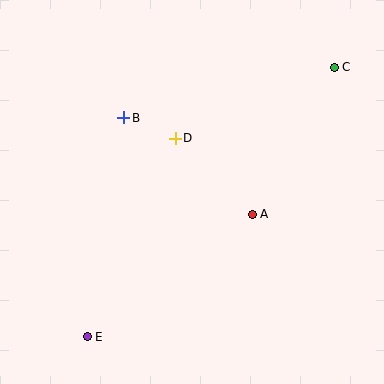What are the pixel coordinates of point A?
Point A is at (252, 214).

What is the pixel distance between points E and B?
The distance between E and B is 222 pixels.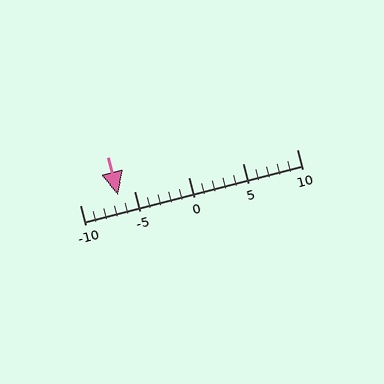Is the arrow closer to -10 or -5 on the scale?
The arrow is closer to -5.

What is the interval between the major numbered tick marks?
The major tick marks are spaced 5 units apart.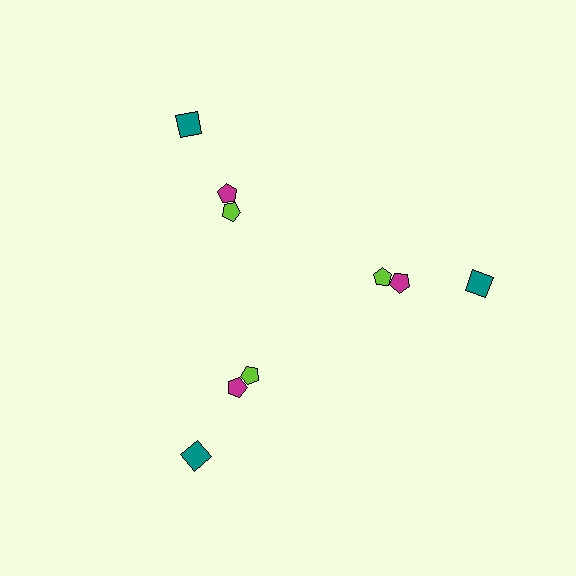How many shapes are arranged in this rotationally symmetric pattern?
There are 9 shapes, arranged in 3 groups of 3.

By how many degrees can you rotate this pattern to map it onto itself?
The pattern maps onto itself every 120 degrees of rotation.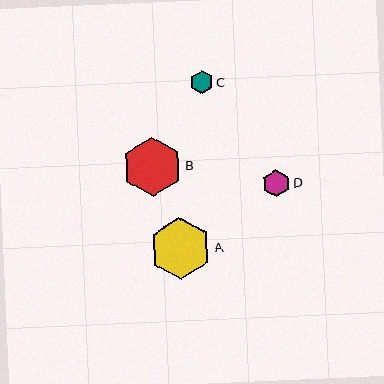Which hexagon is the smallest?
Hexagon C is the smallest with a size of approximately 24 pixels.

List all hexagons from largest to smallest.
From largest to smallest: A, B, D, C.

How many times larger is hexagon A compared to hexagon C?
Hexagon A is approximately 2.6 times the size of hexagon C.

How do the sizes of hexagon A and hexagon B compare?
Hexagon A and hexagon B are approximately the same size.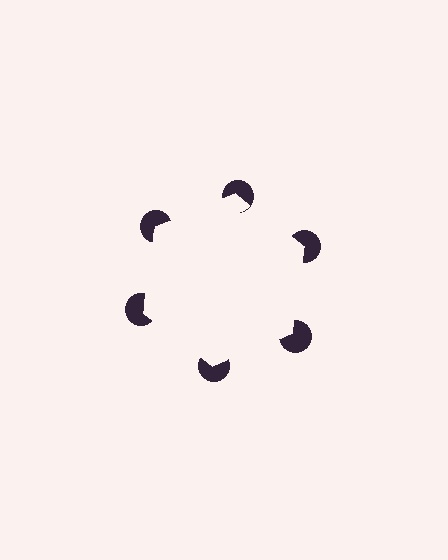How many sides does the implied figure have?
6 sides.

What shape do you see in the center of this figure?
An illusory hexagon — its edges are inferred from the aligned wedge cuts in the pac-man discs, not physically drawn.